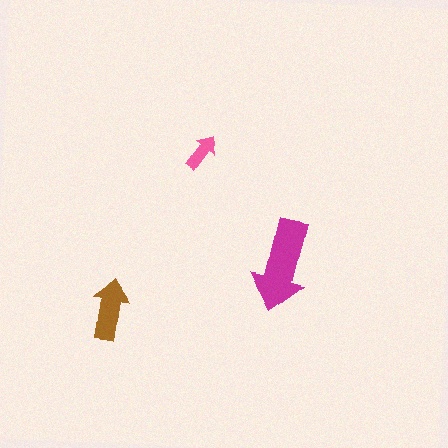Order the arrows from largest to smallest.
the magenta one, the brown one, the pink one.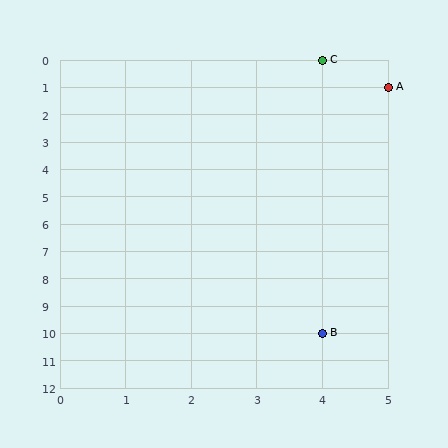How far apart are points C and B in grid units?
Points C and B are 10 rows apart.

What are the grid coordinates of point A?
Point A is at grid coordinates (5, 1).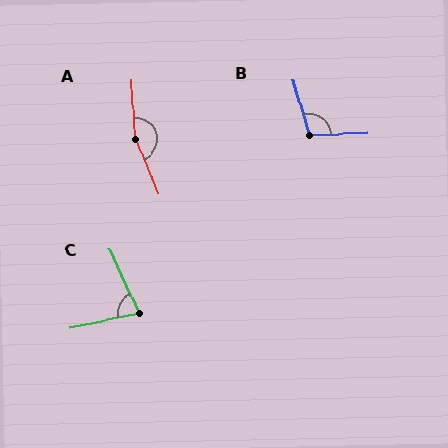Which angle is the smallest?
C, at approximately 77 degrees.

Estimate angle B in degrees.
Approximately 104 degrees.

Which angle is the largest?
A, at approximately 161 degrees.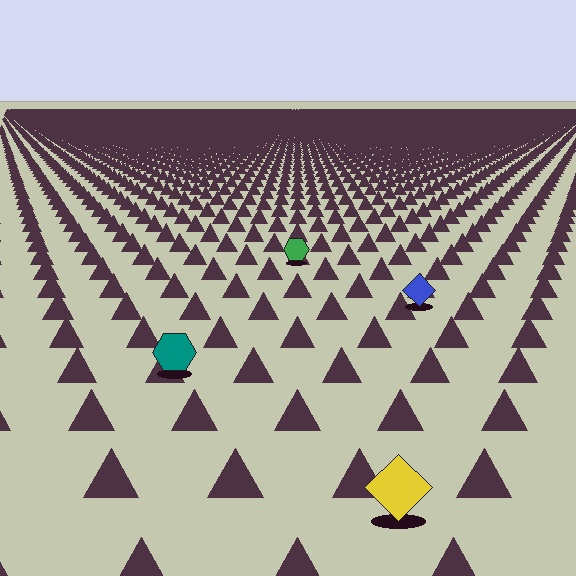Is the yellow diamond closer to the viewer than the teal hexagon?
Yes. The yellow diamond is closer — you can tell from the texture gradient: the ground texture is coarser near it.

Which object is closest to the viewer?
The yellow diamond is closest. The texture marks near it are larger and more spread out.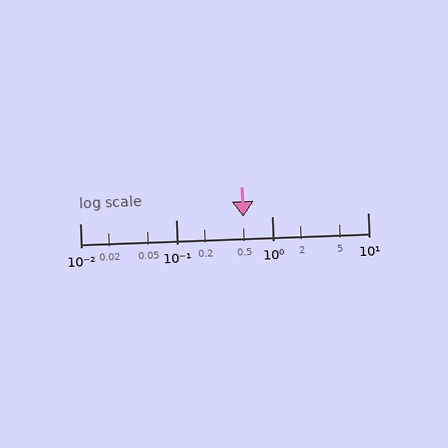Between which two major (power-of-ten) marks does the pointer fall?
The pointer is between 0.1 and 1.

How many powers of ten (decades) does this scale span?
The scale spans 3 decades, from 0.01 to 10.